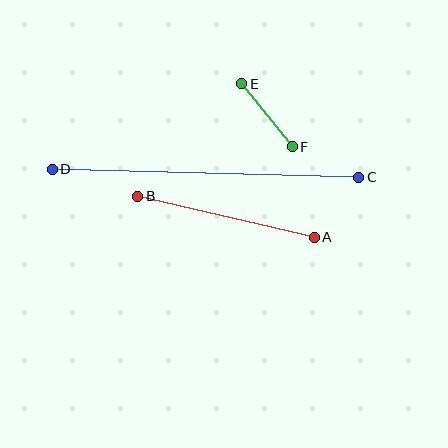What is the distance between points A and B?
The distance is approximately 181 pixels.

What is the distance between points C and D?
The distance is approximately 306 pixels.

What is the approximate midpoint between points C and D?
The midpoint is at approximately (206, 173) pixels.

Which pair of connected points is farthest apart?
Points C and D are farthest apart.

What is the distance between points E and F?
The distance is approximately 81 pixels.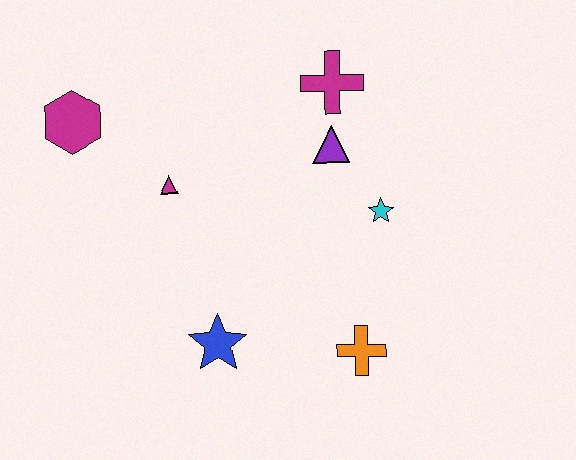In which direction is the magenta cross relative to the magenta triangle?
The magenta cross is to the right of the magenta triangle.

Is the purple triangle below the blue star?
No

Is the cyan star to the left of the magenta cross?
No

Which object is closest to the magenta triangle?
The magenta hexagon is closest to the magenta triangle.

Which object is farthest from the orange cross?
The magenta hexagon is farthest from the orange cross.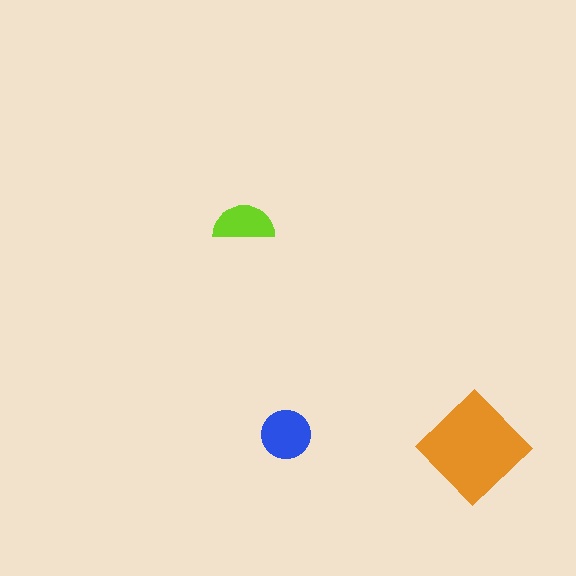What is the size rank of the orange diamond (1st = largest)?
1st.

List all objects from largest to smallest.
The orange diamond, the blue circle, the lime semicircle.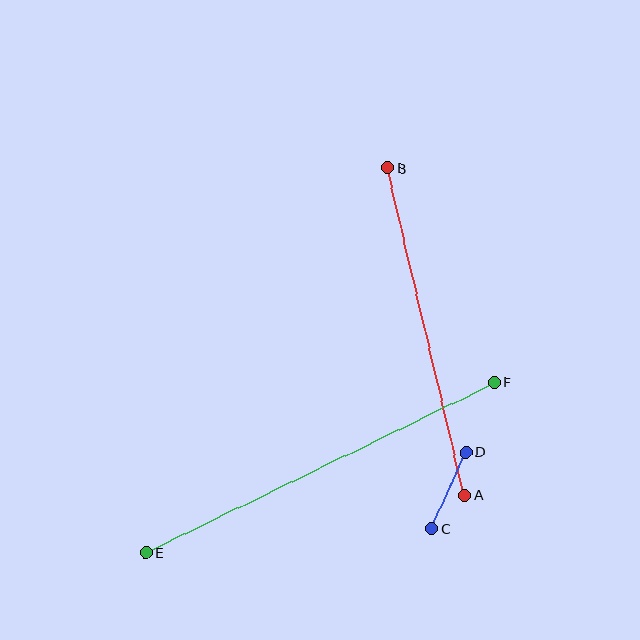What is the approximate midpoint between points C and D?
The midpoint is at approximately (449, 490) pixels.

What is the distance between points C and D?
The distance is approximately 84 pixels.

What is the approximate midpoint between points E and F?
The midpoint is at approximately (320, 467) pixels.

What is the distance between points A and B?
The distance is approximately 336 pixels.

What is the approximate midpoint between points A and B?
The midpoint is at approximately (426, 331) pixels.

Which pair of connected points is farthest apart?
Points E and F are farthest apart.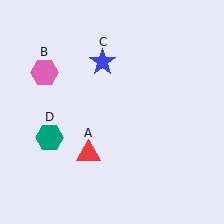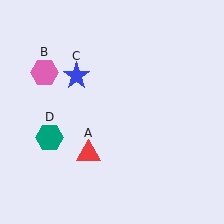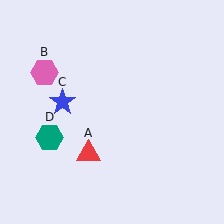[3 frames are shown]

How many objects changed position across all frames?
1 object changed position: blue star (object C).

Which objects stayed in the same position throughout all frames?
Red triangle (object A) and pink hexagon (object B) and teal hexagon (object D) remained stationary.